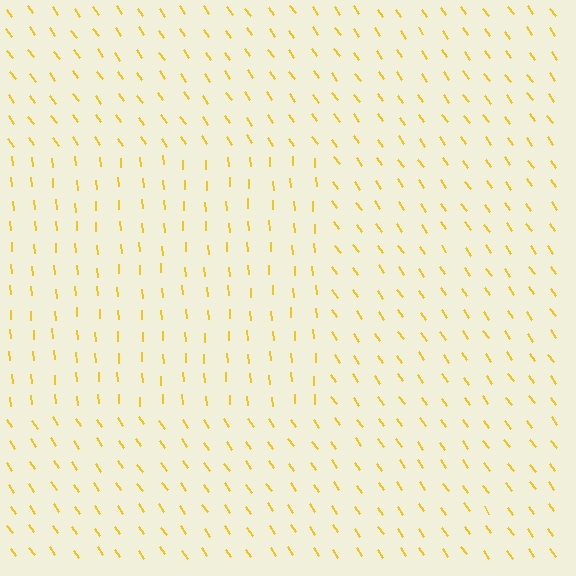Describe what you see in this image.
The image is filled with small yellow line segments. A rectangle region in the image has lines oriented differently from the surrounding lines, creating a visible texture boundary.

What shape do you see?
I see a rectangle.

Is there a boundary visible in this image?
Yes, there is a texture boundary formed by a change in line orientation.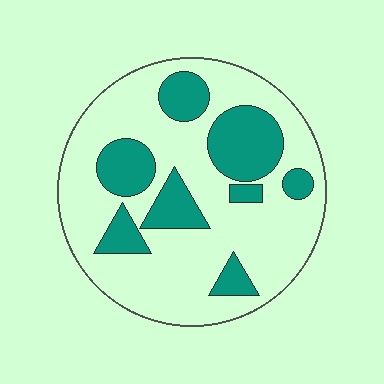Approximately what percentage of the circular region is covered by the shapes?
Approximately 30%.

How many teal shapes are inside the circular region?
8.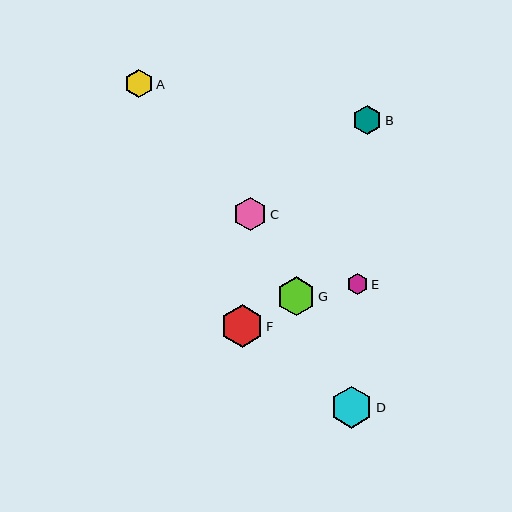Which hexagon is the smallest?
Hexagon E is the smallest with a size of approximately 21 pixels.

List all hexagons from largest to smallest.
From largest to smallest: F, D, G, C, B, A, E.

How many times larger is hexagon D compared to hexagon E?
Hexagon D is approximately 2.0 times the size of hexagon E.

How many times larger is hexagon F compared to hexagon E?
Hexagon F is approximately 2.1 times the size of hexagon E.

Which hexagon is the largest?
Hexagon F is the largest with a size of approximately 42 pixels.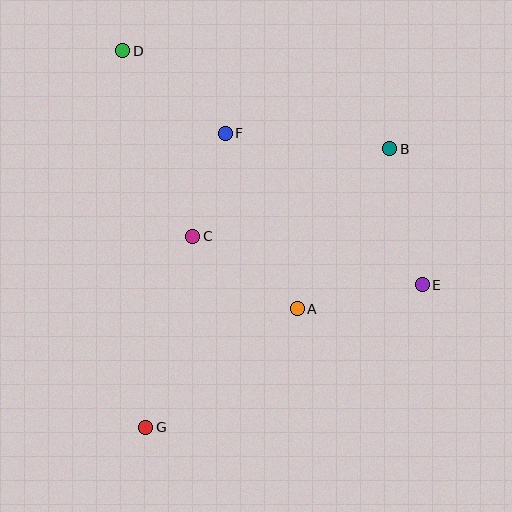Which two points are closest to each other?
Points C and F are closest to each other.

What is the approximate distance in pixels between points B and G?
The distance between B and G is approximately 370 pixels.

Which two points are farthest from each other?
Points D and E are farthest from each other.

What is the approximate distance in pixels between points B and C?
The distance between B and C is approximately 216 pixels.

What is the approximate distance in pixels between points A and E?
The distance between A and E is approximately 127 pixels.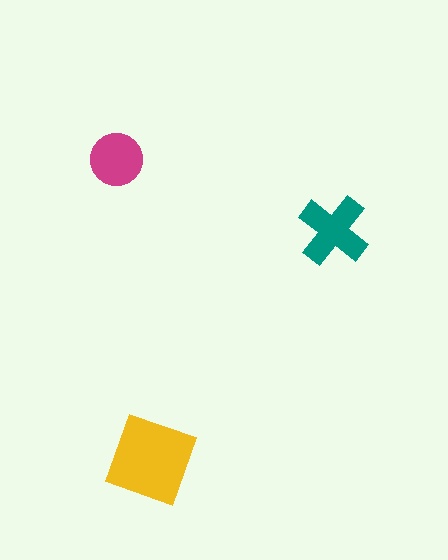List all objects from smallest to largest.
The magenta circle, the teal cross, the yellow diamond.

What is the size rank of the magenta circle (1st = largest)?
3rd.